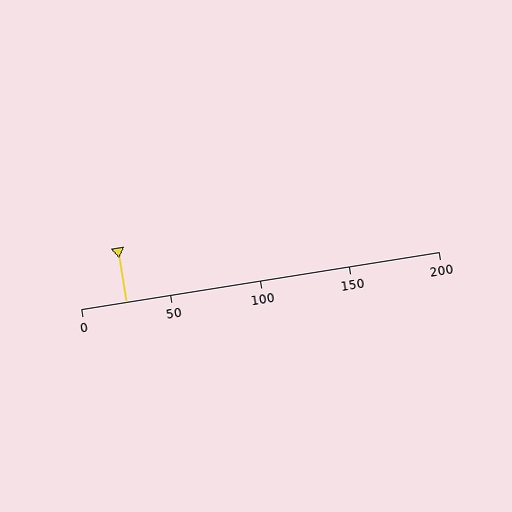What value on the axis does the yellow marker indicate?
The marker indicates approximately 25.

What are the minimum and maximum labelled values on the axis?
The axis runs from 0 to 200.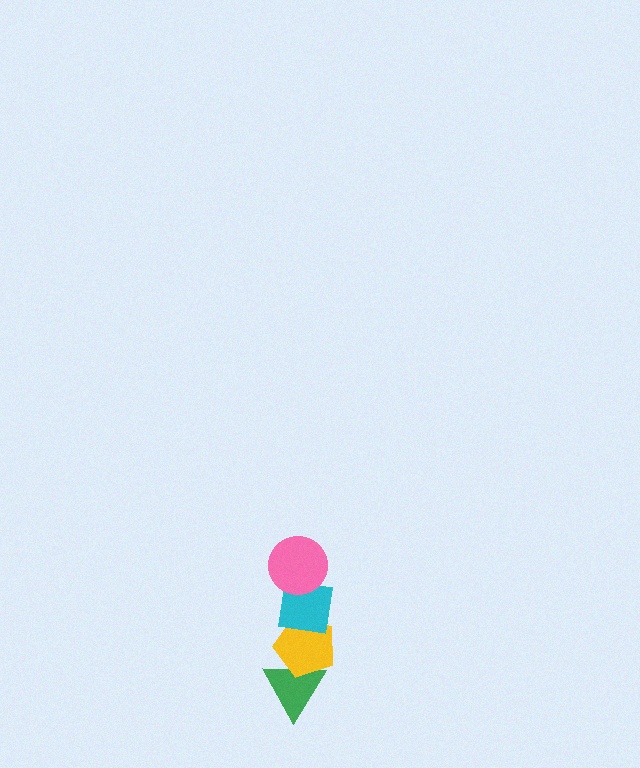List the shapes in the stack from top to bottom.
From top to bottom: the pink circle, the cyan square, the yellow pentagon, the green triangle.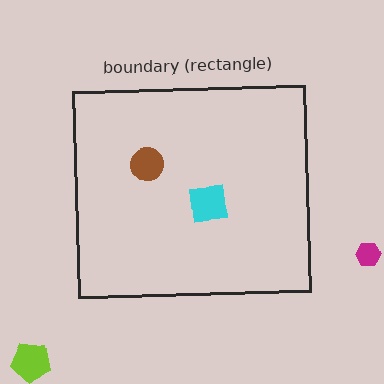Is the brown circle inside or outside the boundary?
Inside.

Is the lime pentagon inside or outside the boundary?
Outside.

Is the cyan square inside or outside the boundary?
Inside.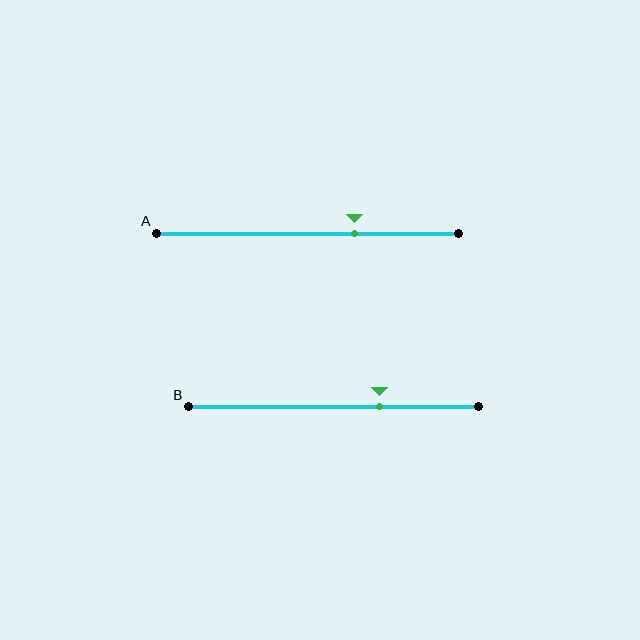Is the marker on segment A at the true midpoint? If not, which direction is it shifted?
No, the marker on segment A is shifted to the right by about 15% of the segment length.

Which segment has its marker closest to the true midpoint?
Segment A has its marker closest to the true midpoint.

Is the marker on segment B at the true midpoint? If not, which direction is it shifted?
No, the marker on segment B is shifted to the right by about 16% of the segment length.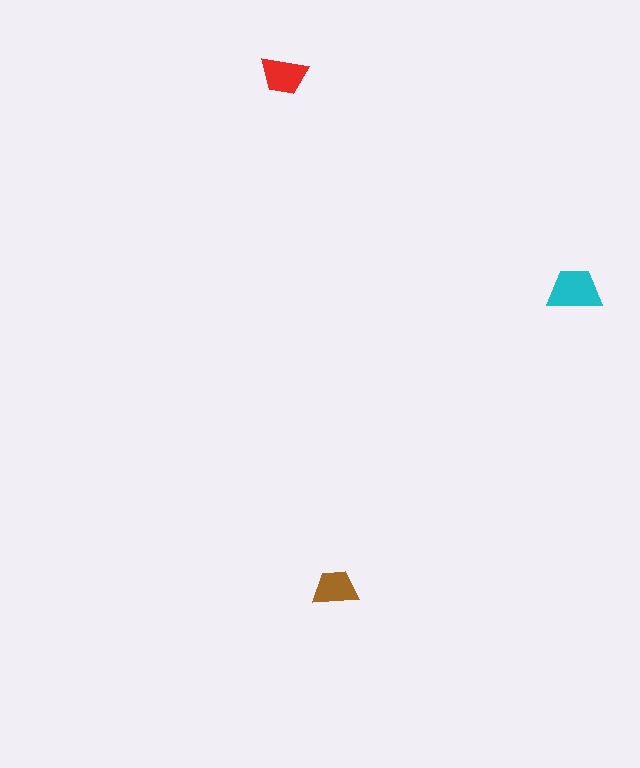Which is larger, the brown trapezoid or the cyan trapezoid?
The cyan one.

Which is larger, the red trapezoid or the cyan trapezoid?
The cyan one.